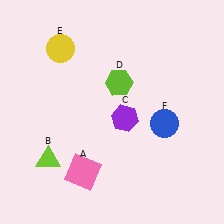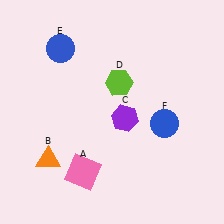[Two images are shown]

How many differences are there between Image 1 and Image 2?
There are 2 differences between the two images.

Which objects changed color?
B changed from lime to orange. E changed from yellow to blue.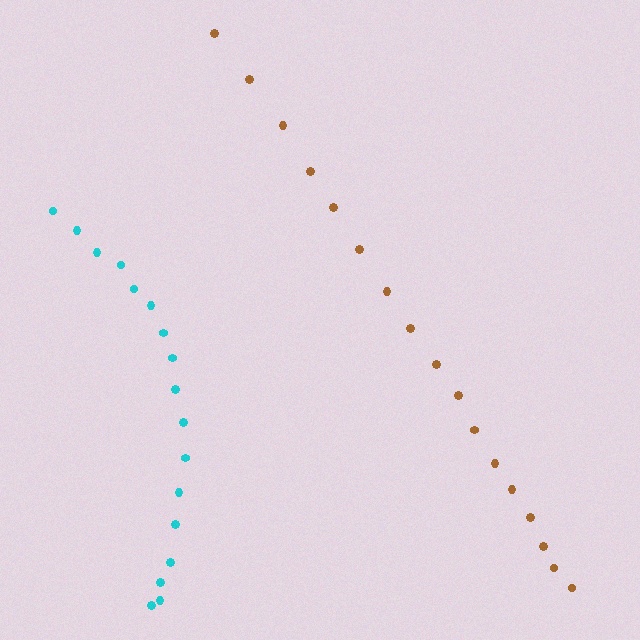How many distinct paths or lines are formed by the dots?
There are 2 distinct paths.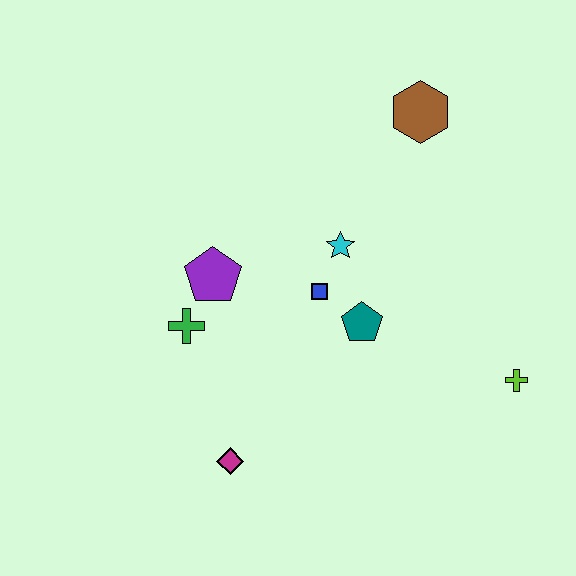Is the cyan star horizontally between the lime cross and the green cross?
Yes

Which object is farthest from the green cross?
The lime cross is farthest from the green cross.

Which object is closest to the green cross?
The purple pentagon is closest to the green cross.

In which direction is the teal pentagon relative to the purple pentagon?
The teal pentagon is to the right of the purple pentagon.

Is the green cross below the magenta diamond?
No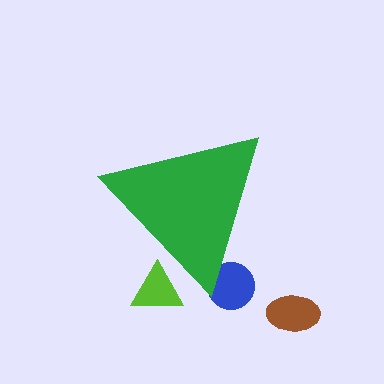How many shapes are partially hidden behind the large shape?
2 shapes are partially hidden.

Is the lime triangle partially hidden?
Yes, the lime triangle is partially hidden behind the green triangle.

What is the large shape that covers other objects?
A green triangle.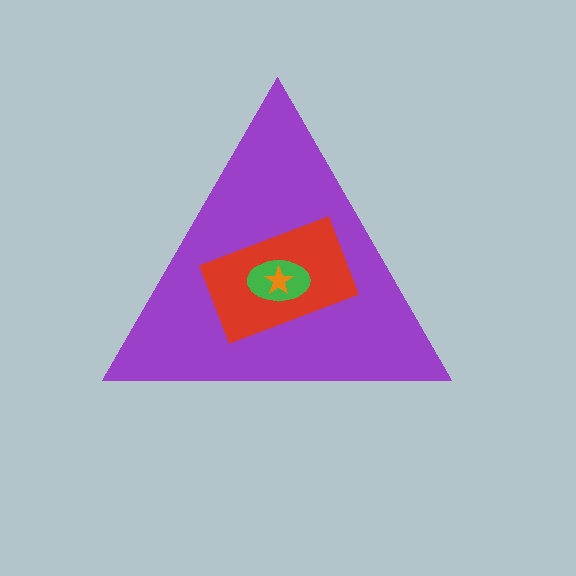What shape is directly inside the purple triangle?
The red rectangle.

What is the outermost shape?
The purple triangle.